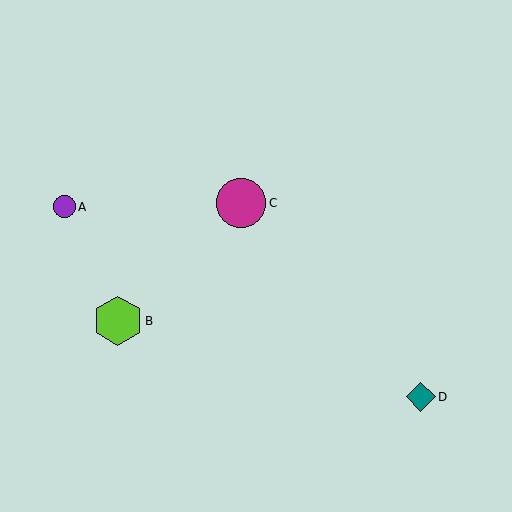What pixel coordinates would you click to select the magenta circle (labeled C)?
Click at (241, 203) to select the magenta circle C.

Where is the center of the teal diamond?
The center of the teal diamond is at (421, 397).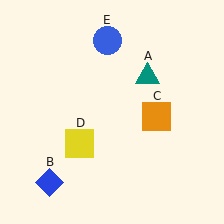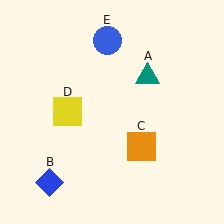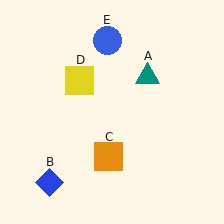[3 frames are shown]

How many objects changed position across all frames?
2 objects changed position: orange square (object C), yellow square (object D).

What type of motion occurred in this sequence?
The orange square (object C), yellow square (object D) rotated clockwise around the center of the scene.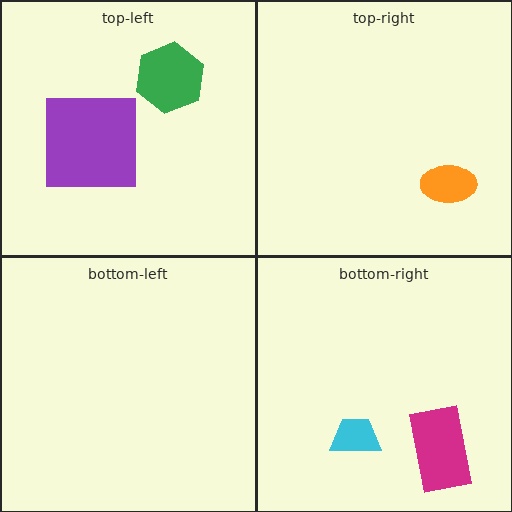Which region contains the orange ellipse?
The top-right region.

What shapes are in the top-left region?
The purple square, the green hexagon.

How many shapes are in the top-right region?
1.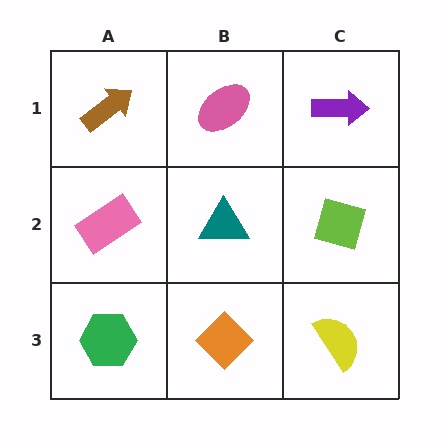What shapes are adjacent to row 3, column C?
A lime diamond (row 2, column C), an orange diamond (row 3, column B).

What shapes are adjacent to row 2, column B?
A pink ellipse (row 1, column B), an orange diamond (row 3, column B), a pink rectangle (row 2, column A), a lime diamond (row 2, column C).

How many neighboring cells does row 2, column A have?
3.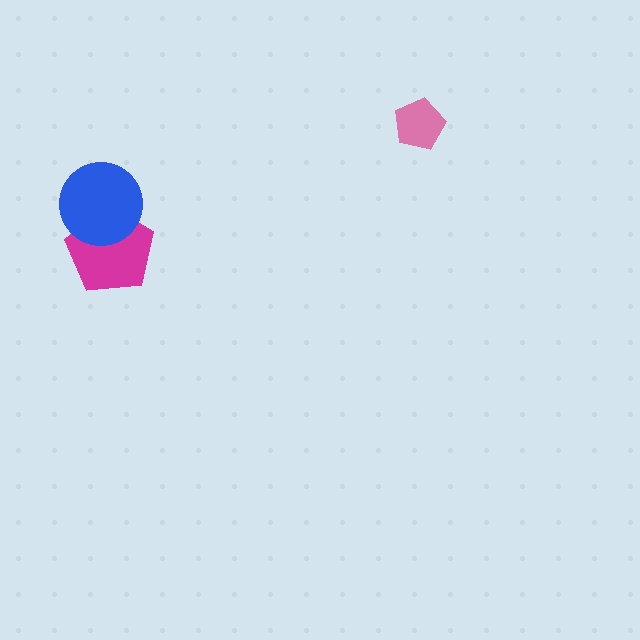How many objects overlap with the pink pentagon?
0 objects overlap with the pink pentagon.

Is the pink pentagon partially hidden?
No, no other shape covers it.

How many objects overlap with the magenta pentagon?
1 object overlaps with the magenta pentagon.